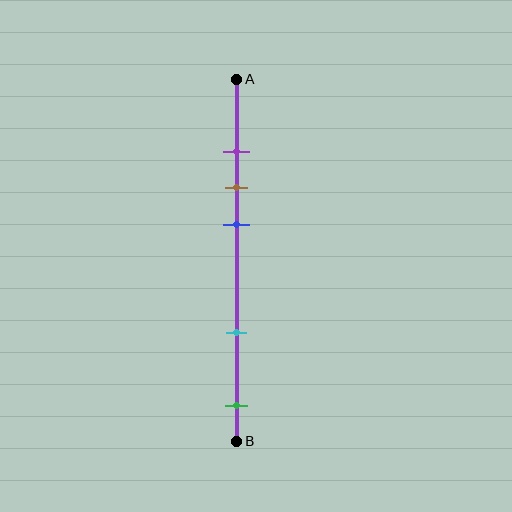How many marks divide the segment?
There are 5 marks dividing the segment.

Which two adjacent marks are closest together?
The purple and brown marks are the closest adjacent pair.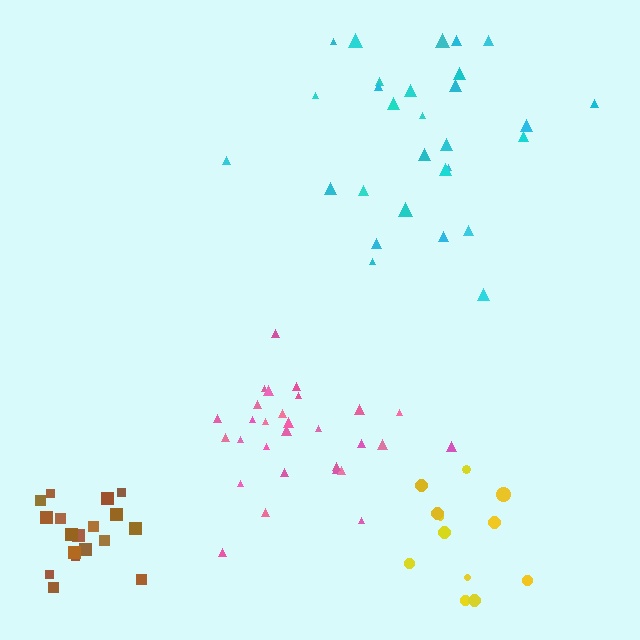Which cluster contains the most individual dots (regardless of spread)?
Cyan (29).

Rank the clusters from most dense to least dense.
brown, pink, cyan, yellow.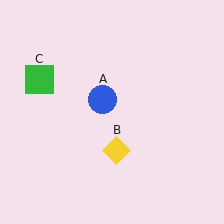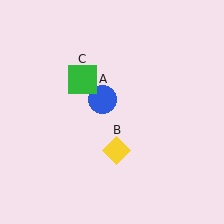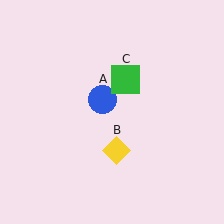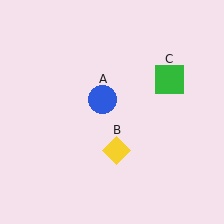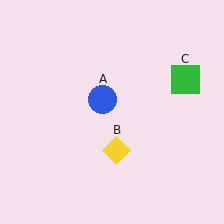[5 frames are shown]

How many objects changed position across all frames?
1 object changed position: green square (object C).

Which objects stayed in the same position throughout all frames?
Blue circle (object A) and yellow diamond (object B) remained stationary.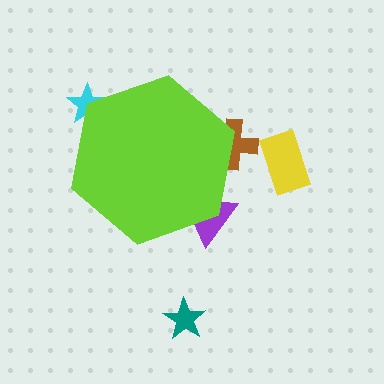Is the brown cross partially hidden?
Yes, the brown cross is partially hidden behind the lime hexagon.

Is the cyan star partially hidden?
Yes, the cyan star is partially hidden behind the lime hexagon.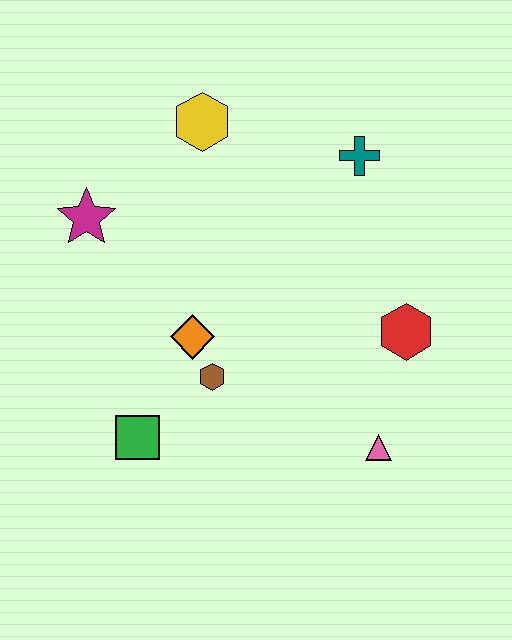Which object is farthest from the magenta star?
The pink triangle is farthest from the magenta star.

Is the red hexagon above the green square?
Yes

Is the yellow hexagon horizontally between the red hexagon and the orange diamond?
Yes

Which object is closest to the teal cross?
The yellow hexagon is closest to the teal cross.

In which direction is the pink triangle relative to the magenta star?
The pink triangle is to the right of the magenta star.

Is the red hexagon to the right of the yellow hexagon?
Yes